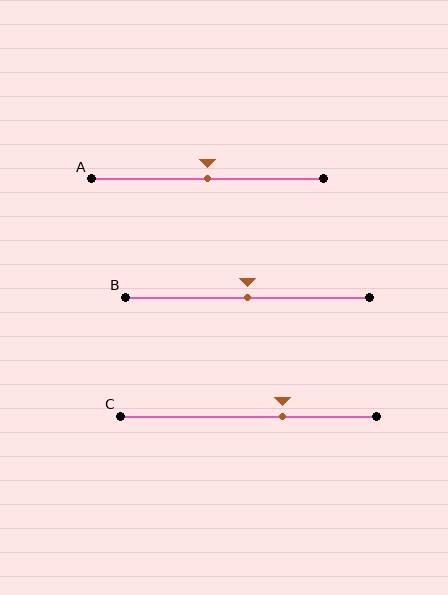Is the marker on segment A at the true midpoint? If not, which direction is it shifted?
Yes, the marker on segment A is at the true midpoint.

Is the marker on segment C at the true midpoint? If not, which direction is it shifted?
No, the marker on segment C is shifted to the right by about 13% of the segment length.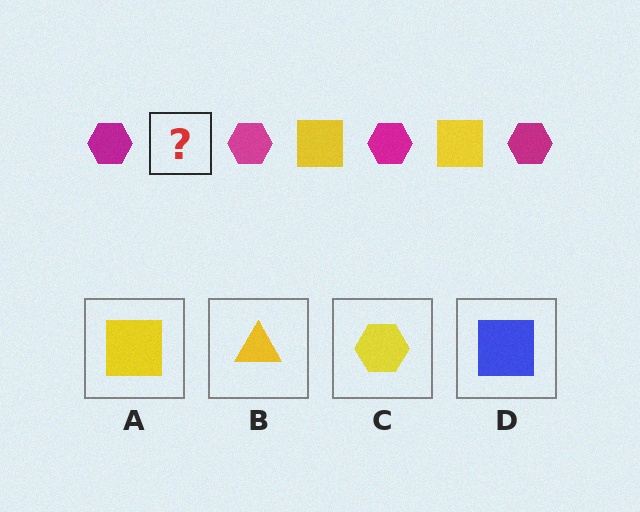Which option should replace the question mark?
Option A.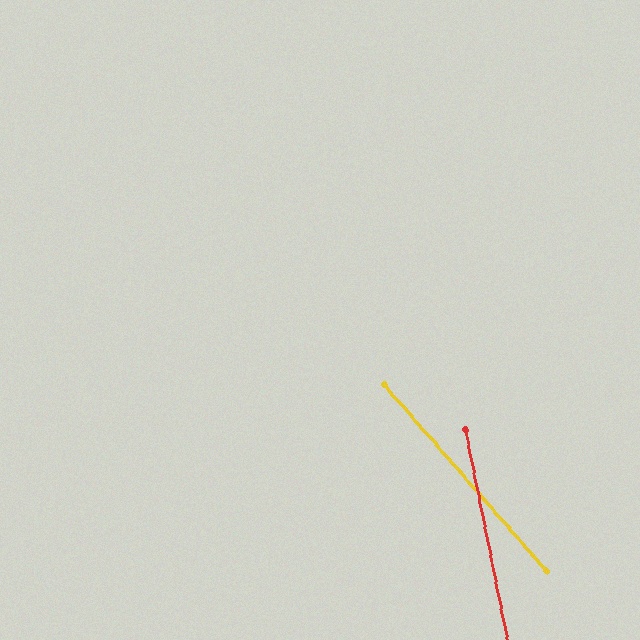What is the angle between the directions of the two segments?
Approximately 30 degrees.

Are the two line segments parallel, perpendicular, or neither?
Neither parallel nor perpendicular — they differ by about 30°.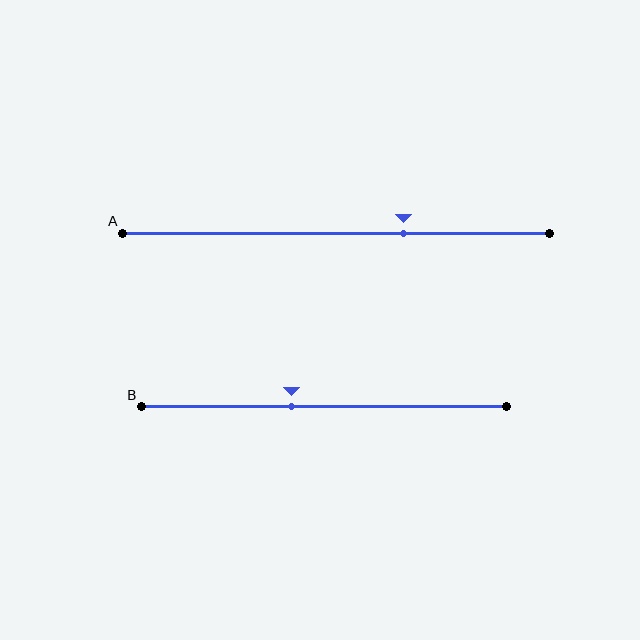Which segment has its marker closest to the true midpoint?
Segment B has its marker closest to the true midpoint.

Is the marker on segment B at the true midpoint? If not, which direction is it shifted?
No, the marker on segment B is shifted to the left by about 9% of the segment length.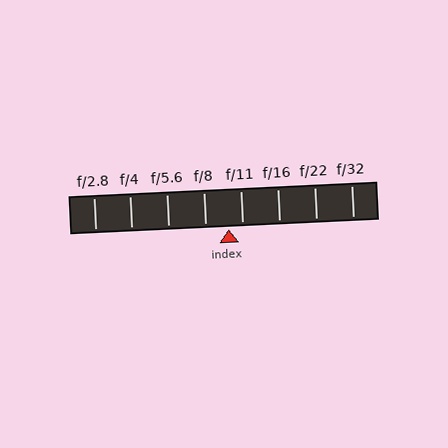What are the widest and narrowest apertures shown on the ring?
The widest aperture shown is f/2.8 and the narrowest is f/32.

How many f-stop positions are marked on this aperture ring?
There are 8 f-stop positions marked.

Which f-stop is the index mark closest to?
The index mark is closest to f/11.